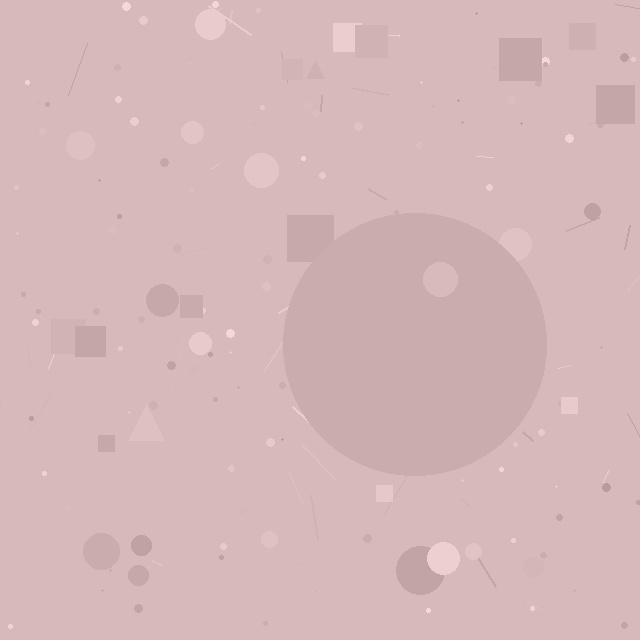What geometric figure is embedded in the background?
A circle is embedded in the background.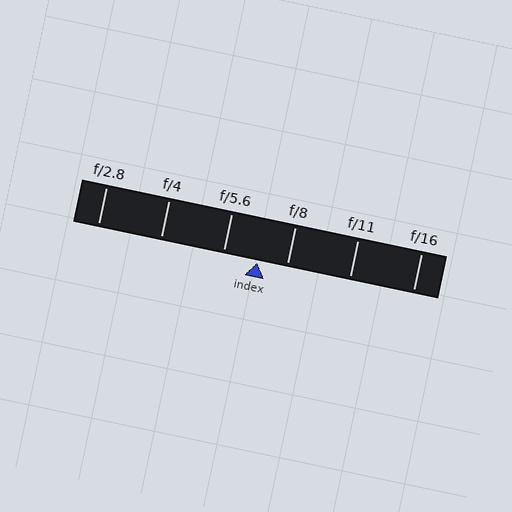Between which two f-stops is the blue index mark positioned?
The index mark is between f/5.6 and f/8.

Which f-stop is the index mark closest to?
The index mark is closest to f/8.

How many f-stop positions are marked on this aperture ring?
There are 6 f-stop positions marked.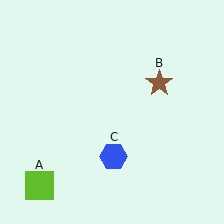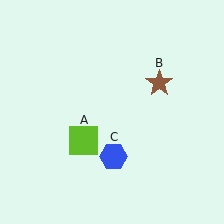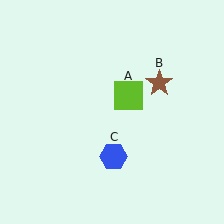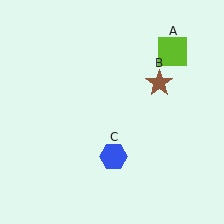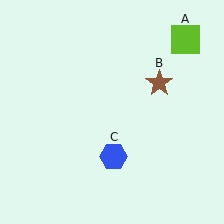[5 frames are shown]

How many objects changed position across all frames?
1 object changed position: lime square (object A).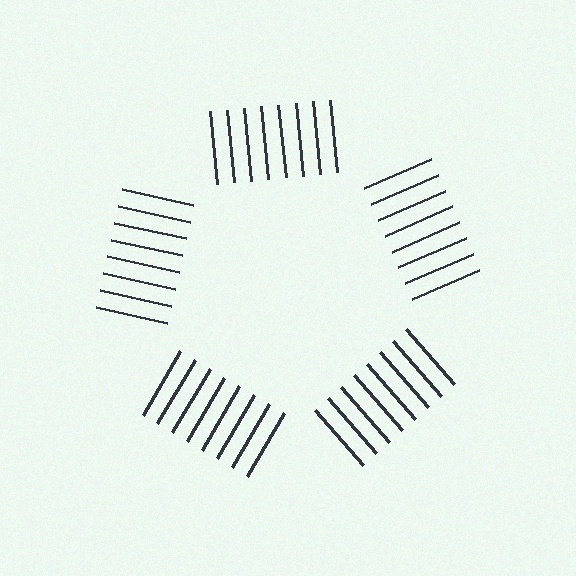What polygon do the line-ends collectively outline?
An illusory pentagon — the line segments terminate on its edges but no continuous stroke is drawn.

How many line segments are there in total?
40 — 8 along each of the 5 edges.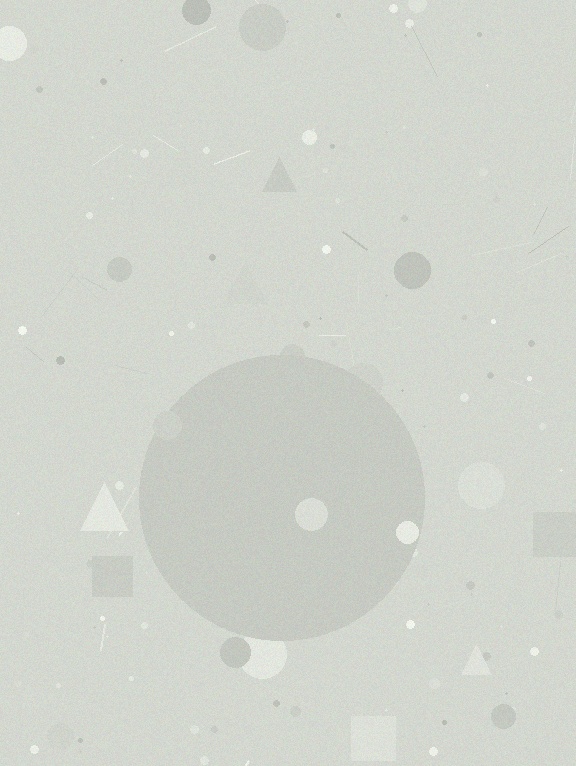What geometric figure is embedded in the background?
A circle is embedded in the background.